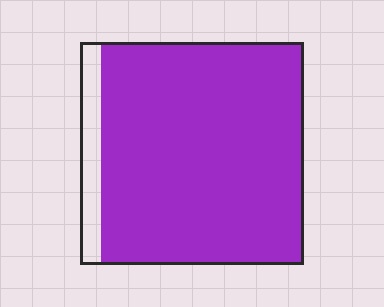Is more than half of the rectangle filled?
Yes.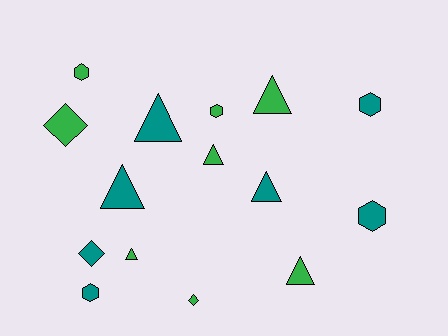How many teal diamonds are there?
There is 1 teal diamond.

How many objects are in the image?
There are 15 objects.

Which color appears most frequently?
Green, with 8 objects.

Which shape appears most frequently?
Triangle, with 7 objects.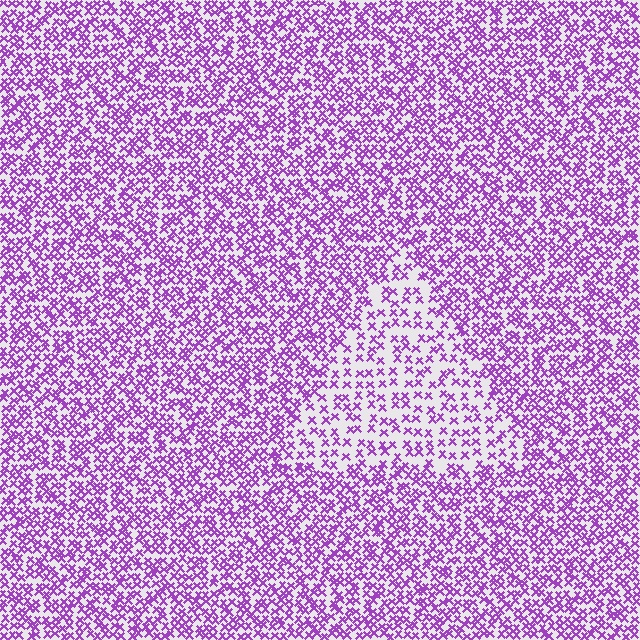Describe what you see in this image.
The image contains small purple elements arranged at two different densities. A triangle-shaped region is visible where the elements are less densely packed than the surrounding area.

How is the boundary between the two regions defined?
The boundary is defined by a change in element density (approximately 2.0x ratio). All elements are the same color, size, and shape.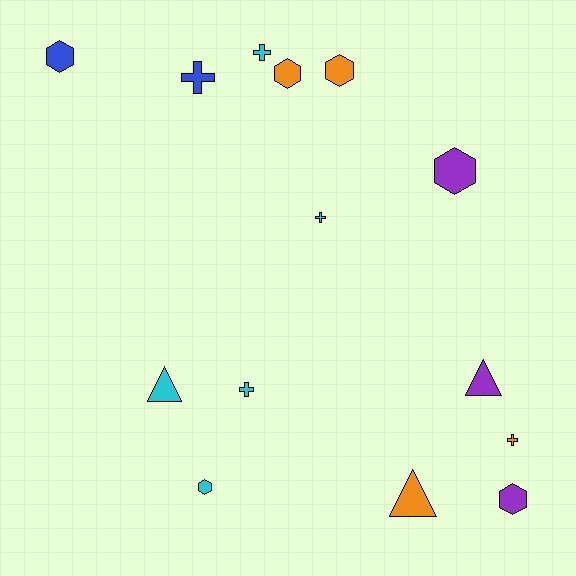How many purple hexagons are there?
There are 2 purple hexagons.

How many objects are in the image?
There are 14 objects.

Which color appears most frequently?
Cyan, with 5 objects.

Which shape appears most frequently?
Hexagon, with 6 objects.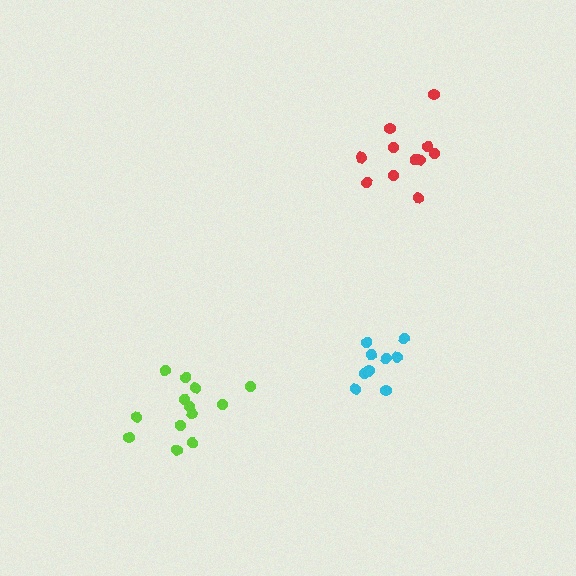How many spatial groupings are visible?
There are 3 spatial groupings.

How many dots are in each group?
Group 1: 13 dots, Group 2: 10 dots, Group 3: 11 dots (34 total).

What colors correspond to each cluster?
The clusters are colored: lime, cyan, red.